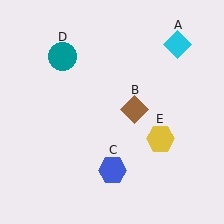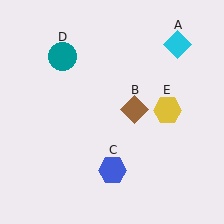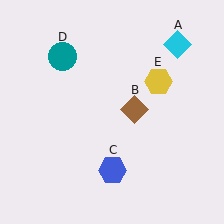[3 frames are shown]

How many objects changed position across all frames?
1 object changed position: yellow hexagon (object E).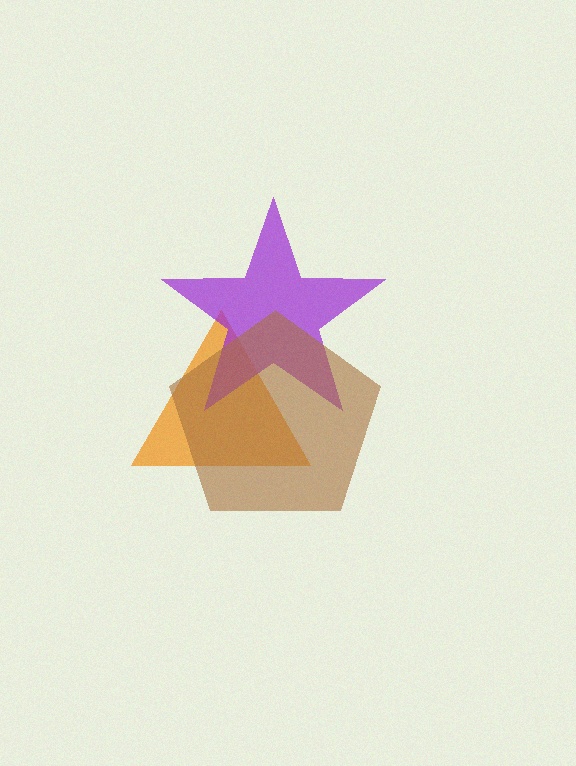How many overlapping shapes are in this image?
There are 3 overlapping shapes in the image.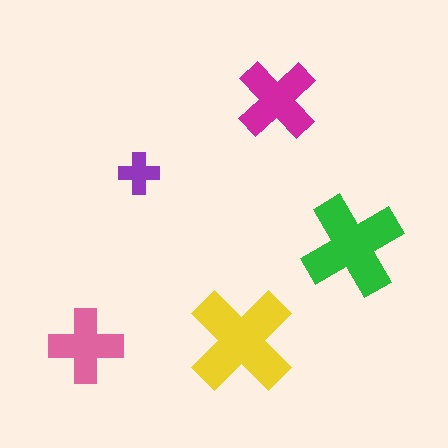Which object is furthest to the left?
The pink cross is leftmost.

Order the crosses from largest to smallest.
the yellow one, the green one, the magenta one, the pink one, the purple one.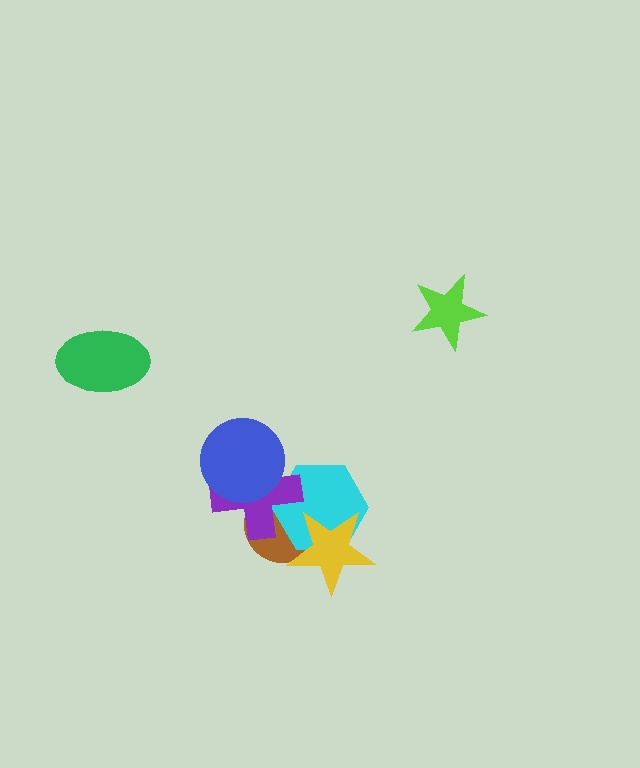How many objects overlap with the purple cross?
3 objects overlap with the purple cross.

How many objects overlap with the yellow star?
2 objects overlap with the yellow star.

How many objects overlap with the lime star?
0 objects overlap with the lime star.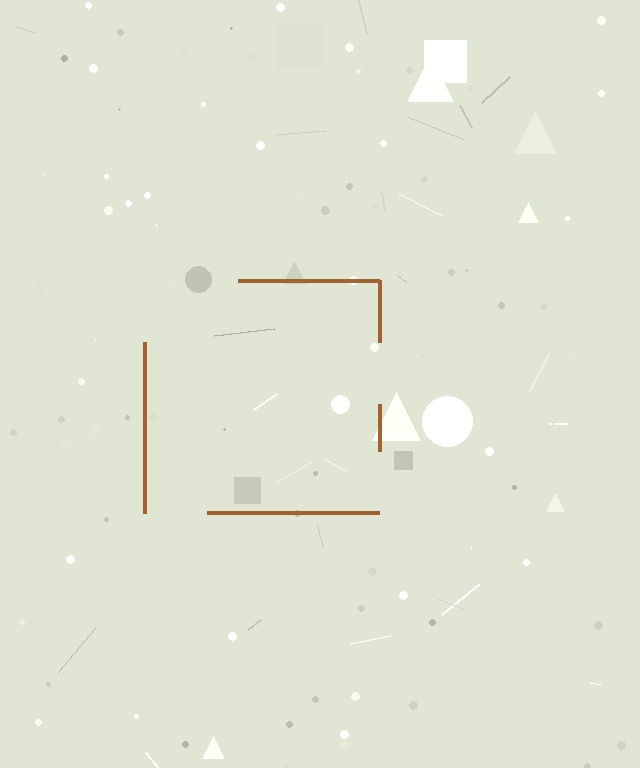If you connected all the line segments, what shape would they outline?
They would outline a square.